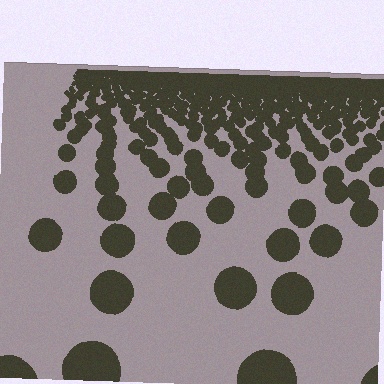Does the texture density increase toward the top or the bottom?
Density increases toward the top.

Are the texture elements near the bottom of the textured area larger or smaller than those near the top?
Larger. Near the bottom, elements are closer to the viewer and appear at a bigger on-screen size.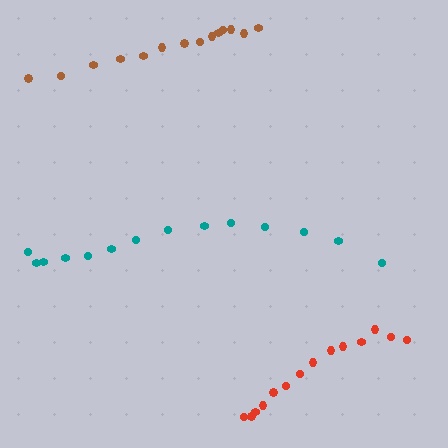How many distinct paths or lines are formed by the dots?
There are 3 distinct paths.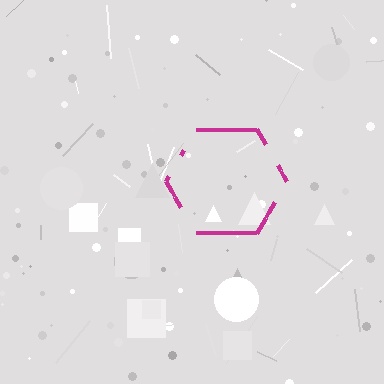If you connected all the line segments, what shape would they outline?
They would outline a hexagon.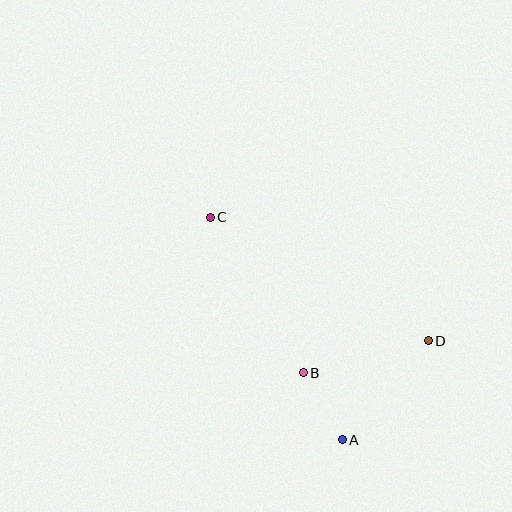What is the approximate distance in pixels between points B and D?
The distance between B and D is approximately 129 pixels.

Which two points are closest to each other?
Points A and B are closest to each other.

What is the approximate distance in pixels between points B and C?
The distance between B and C is approximately 181 pixels.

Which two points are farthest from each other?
Points A and C are farthest from each other.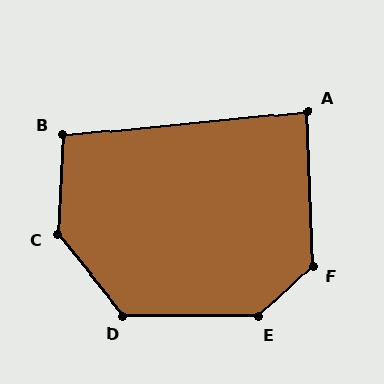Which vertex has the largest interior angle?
C, at approximately 138 degrees.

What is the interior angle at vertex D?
Approximately 130 degrees (obtuse).